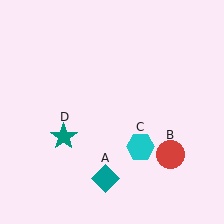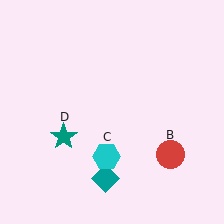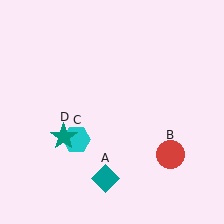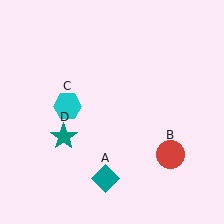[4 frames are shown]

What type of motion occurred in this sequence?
The cyan hexagon (object C) rotated clockwise around the center of the scene.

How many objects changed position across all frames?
1 object changed position: cyan hexagon (object C).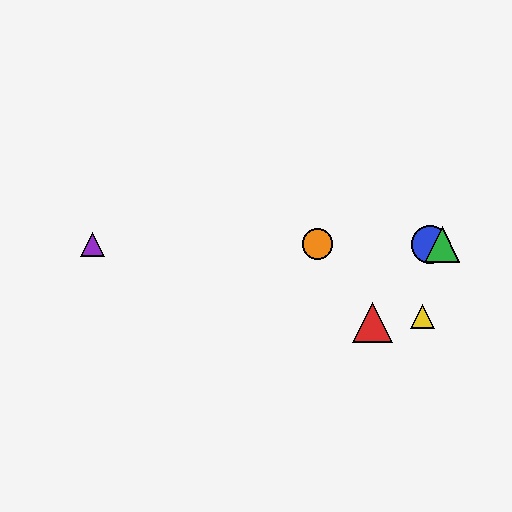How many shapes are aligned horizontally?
4 shapes (the blue circle, the green triangle, the purple triangle, the orange circle) are aligned horizontally.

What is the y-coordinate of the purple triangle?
The purple triangle is at y≈244.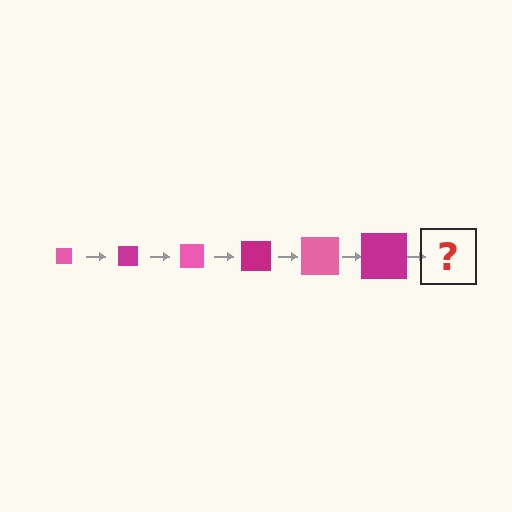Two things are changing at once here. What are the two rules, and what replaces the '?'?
The two rules are that the square grows larger each step and the color cycles through pink and magenta. The '?' should be a pink square, larger than the previous one.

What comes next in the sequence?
The next element should be a pink square, larger than the previous one.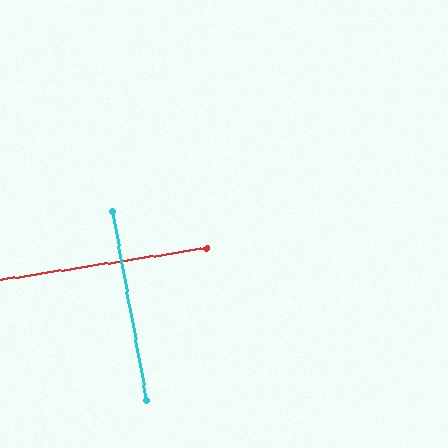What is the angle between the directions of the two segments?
Approximately 89 degrees.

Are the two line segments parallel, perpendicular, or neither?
Perpendicular — they meet at approximately 89°.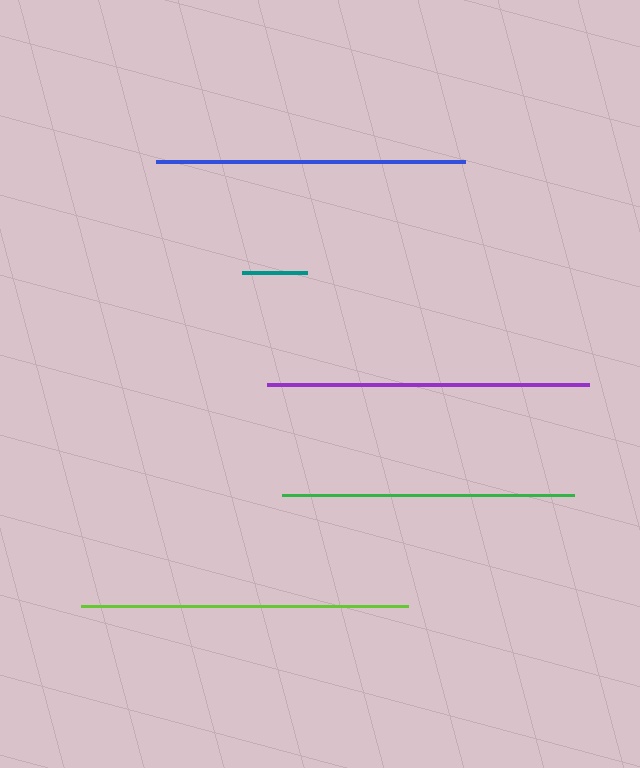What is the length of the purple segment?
The purple segment is approximately 321 pixels long.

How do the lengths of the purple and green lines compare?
The purple and green lines are approximately the same length.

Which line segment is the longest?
The lime line is the longest at approximately 327 pixels.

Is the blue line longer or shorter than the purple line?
The purple line is longer than the blue line.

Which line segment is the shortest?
The teal line is the shortest at approximately 66 pixels.